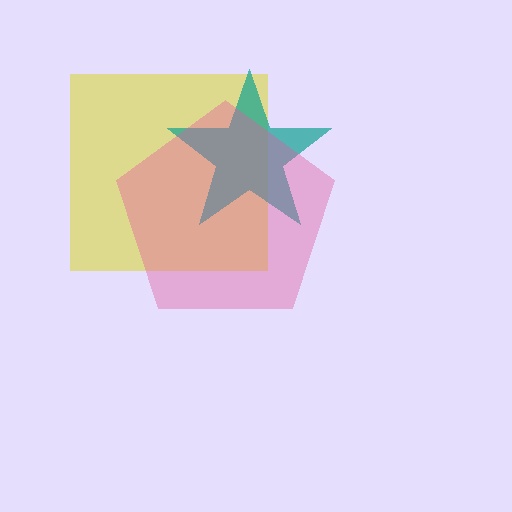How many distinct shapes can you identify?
There are 3 distinct shapes: a yellow square, a teal star, a pink pentagon.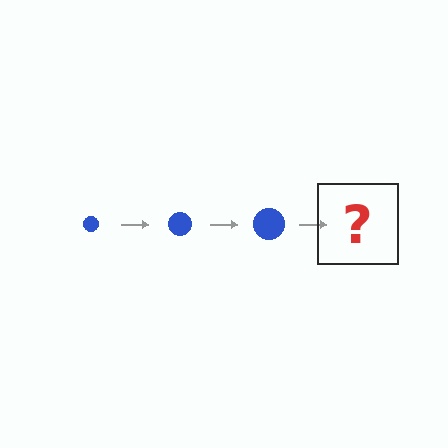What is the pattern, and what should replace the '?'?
The pattern is that the circle gets progressively larger each step. The '?' should be a blue circle, larger than the previous one.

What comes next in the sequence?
The next element should be a blue circle, larger than the previous one.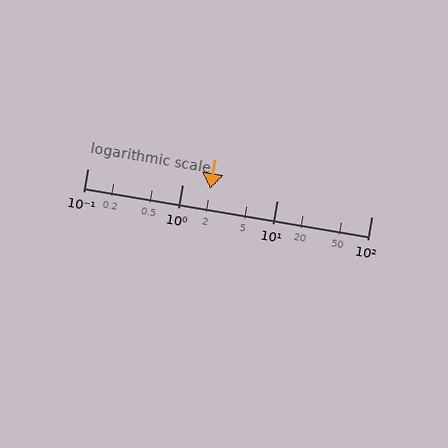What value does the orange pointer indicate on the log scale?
The pointer indicates approximately 2.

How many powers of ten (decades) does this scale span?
The scale spans 3 decades, from 0.1 to 100.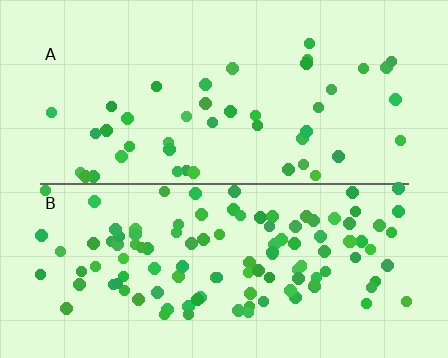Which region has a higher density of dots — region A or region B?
B (the bottom).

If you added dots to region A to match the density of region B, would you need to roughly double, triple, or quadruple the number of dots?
Approximately triple.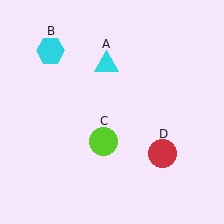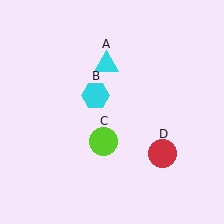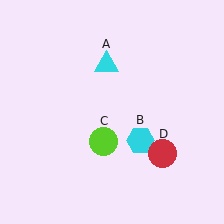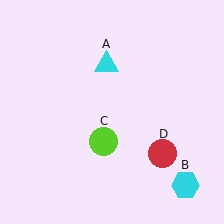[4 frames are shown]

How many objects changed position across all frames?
1 object changed position: cyan hexagon (object B).